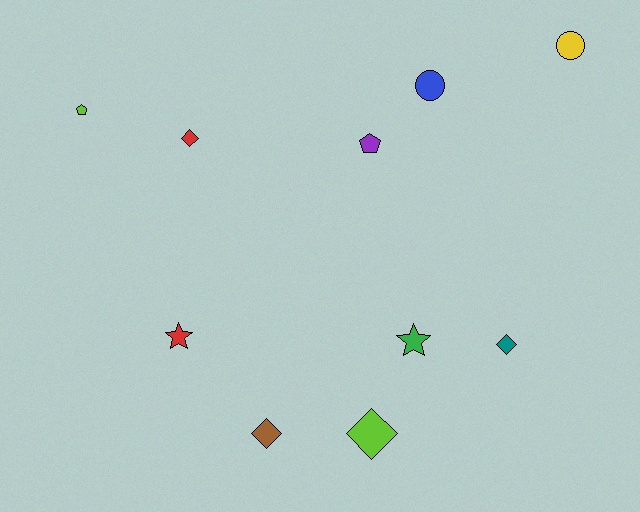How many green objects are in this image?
There is 1 green object.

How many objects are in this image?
There are 10 objects.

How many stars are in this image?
There are 2 stars.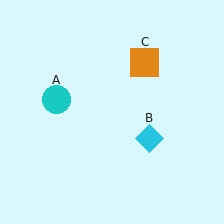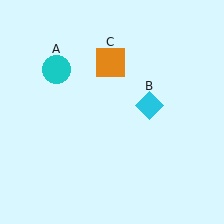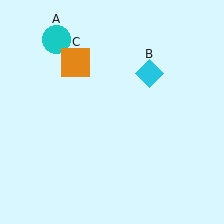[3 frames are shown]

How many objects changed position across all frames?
3 objects changed position: cyan circle (object A), cyan diamond (object B), orange square (object C).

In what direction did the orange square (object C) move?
The orange square (object C) moved left.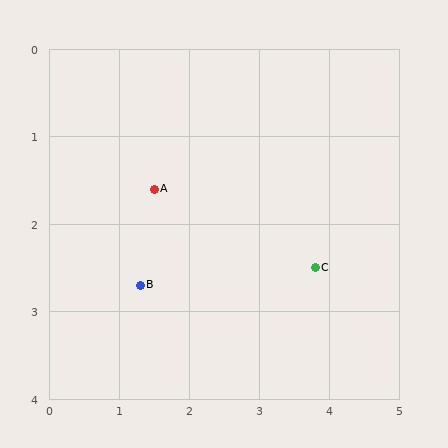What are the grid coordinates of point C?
Point C is at approximately (3.8, 2.5).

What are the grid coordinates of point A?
Point A is at approximately (1.5, 1.6).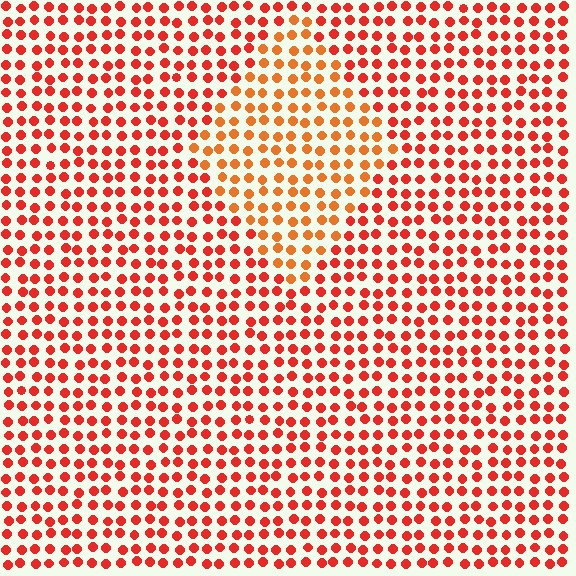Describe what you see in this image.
The image is filled with small red elements in a uniform arrangement. A diamond-shaped region is visible where the elements are tinted to a slightly different hue, forming a subtle color boundary.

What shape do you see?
I see a diamond.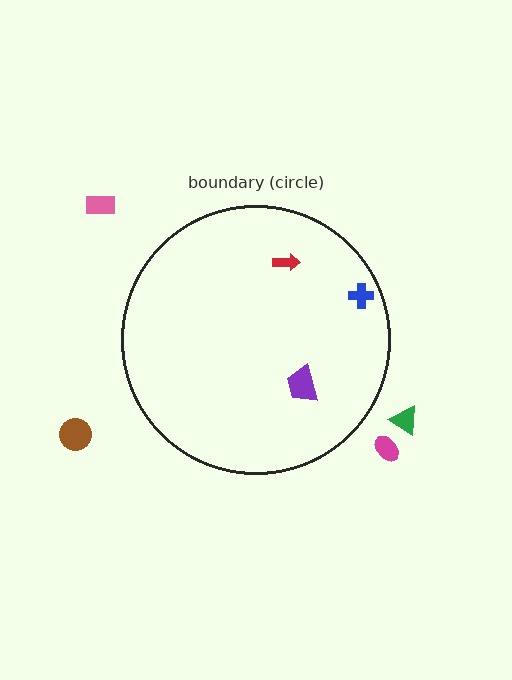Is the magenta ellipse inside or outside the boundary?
Outside.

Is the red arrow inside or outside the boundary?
Inside.